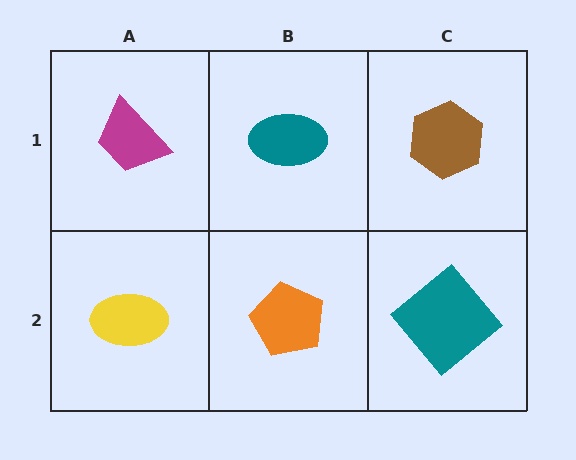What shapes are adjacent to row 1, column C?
A teal diamond (row 2, column C), a teal ellipse (row 1, column B).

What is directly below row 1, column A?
A yellow ellipse.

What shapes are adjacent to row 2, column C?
A brown hexagon (row 1, column C), an orange pentagon (row 2, column B).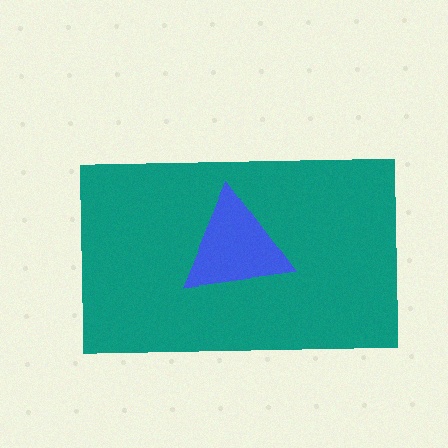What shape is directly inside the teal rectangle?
The blue triangle.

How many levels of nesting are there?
2.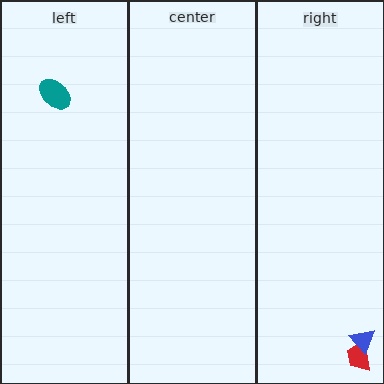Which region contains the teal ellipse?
The left region.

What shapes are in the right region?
The red trapezoid, the blue triangle.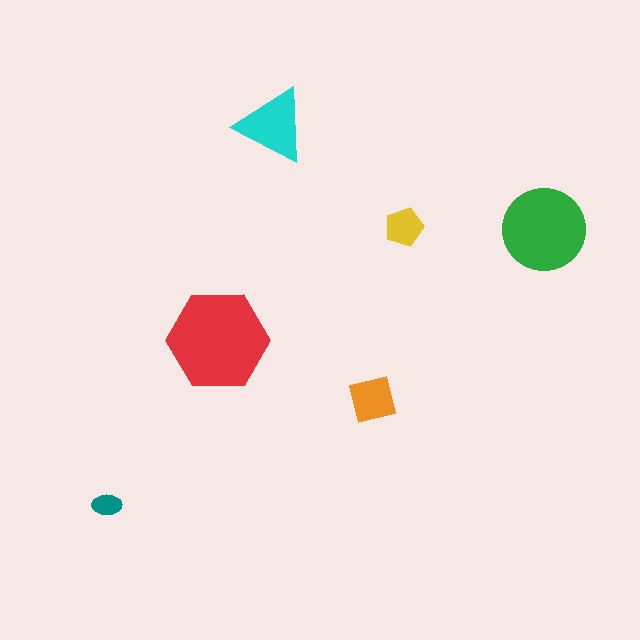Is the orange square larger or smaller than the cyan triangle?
Smaller.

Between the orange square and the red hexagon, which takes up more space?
The red hexagon.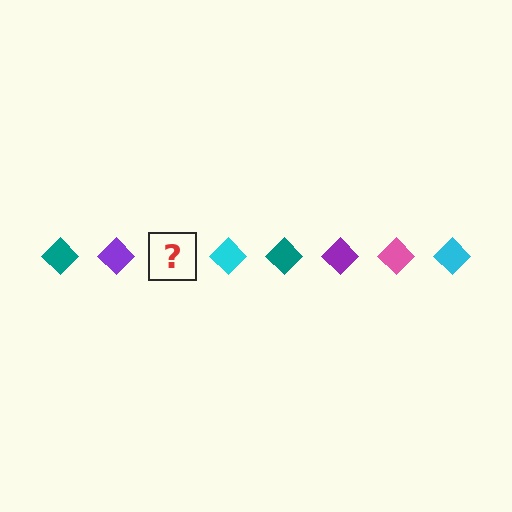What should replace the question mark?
The question mark should be replaced with a pink diamond.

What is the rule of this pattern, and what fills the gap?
The rule is that the pattern cycles through teal, purple, pink, cyan diamonds. The gap should be filled with a pink diamond.